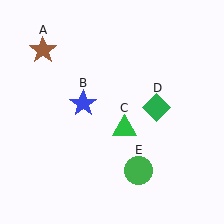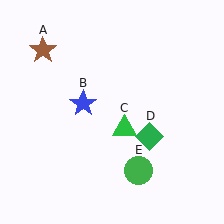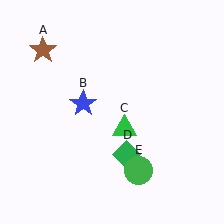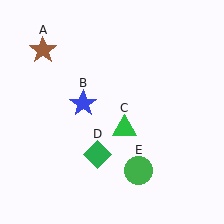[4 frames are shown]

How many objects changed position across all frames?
1 object changed position: green diamond (object D).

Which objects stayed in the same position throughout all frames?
Brown star (object A) and blue star (object B) and green triangle (object C) and green circle (object E) remained stationary.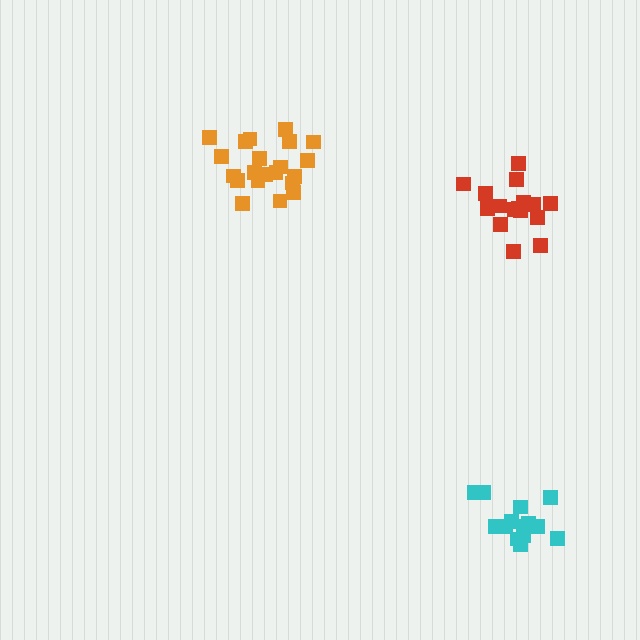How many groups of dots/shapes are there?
There are 3 groups.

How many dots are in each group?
Group 1: 21 dots, Group 2: 16 dots, Group 3: 15 dots (52 total).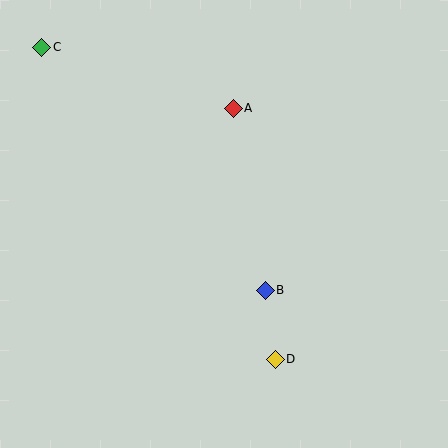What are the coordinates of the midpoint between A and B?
The midpoint between A and B is at (249, 199).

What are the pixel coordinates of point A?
Point A is at (233, 108).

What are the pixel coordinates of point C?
Point C is at (42, 47).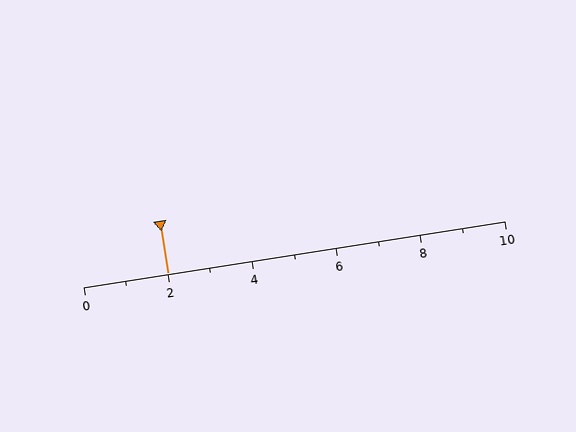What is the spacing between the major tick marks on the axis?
The major ticks are spaced 2 apart.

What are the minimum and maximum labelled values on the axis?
The axis runs from 0 to 10.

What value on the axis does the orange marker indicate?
The marker indicates approximately 2.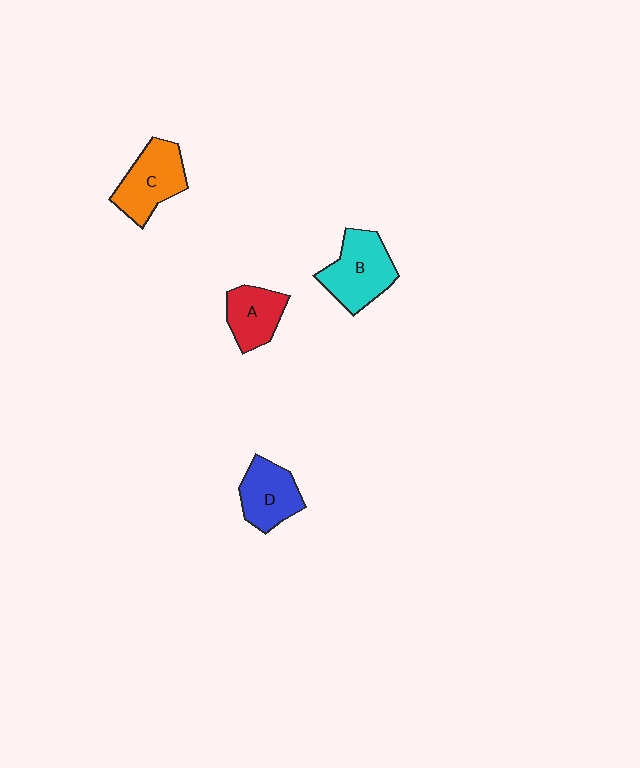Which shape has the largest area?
Shape B (cyan).